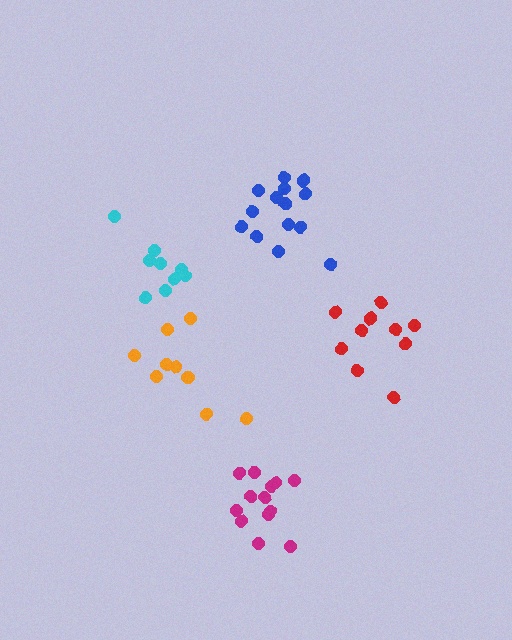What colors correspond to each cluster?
The clusters are colored: blue, red, magenta, orange, cyan.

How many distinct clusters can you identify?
There are 5 distinct clusters.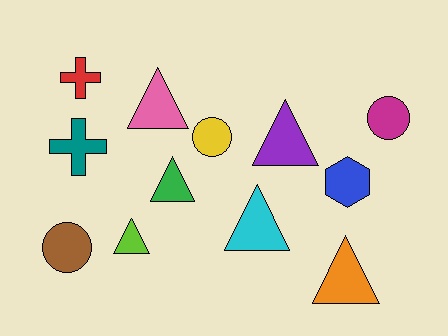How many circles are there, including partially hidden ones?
There are 3 circles.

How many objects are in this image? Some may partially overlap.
There are 12 objects.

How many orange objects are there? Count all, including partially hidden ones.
There is 1 orange object.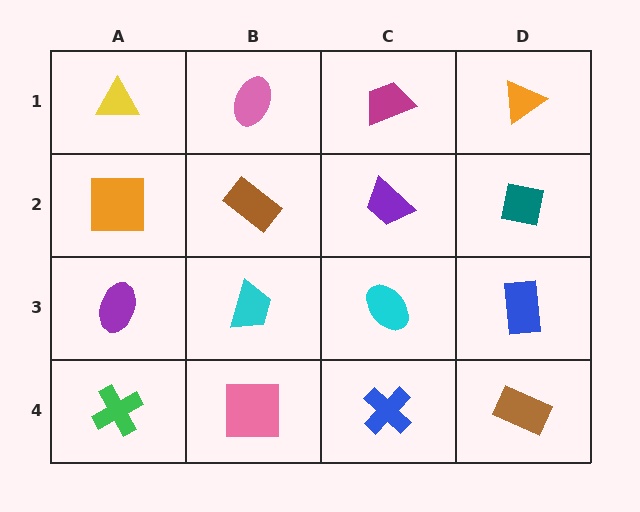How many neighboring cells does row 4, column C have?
3.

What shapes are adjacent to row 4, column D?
A blue rectangle (row 3, column D), a blue cross (row 4, column C).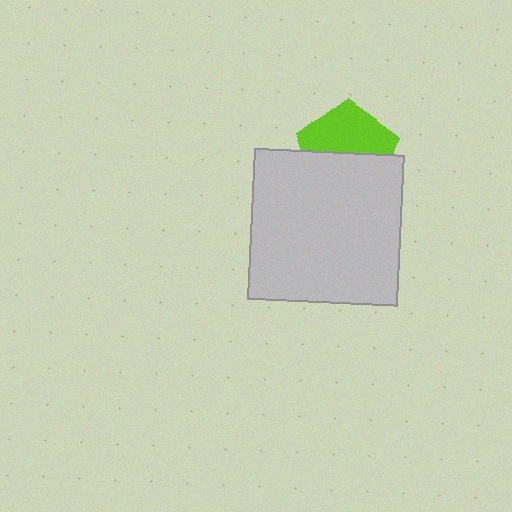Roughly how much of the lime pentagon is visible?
About half of it is visible (roughly 50%).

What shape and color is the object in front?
The object in front is a light gray square.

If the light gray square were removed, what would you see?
You would see the complete lime pentagon.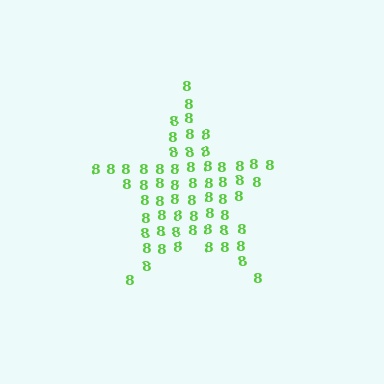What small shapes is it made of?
It is made of small digit 8's.